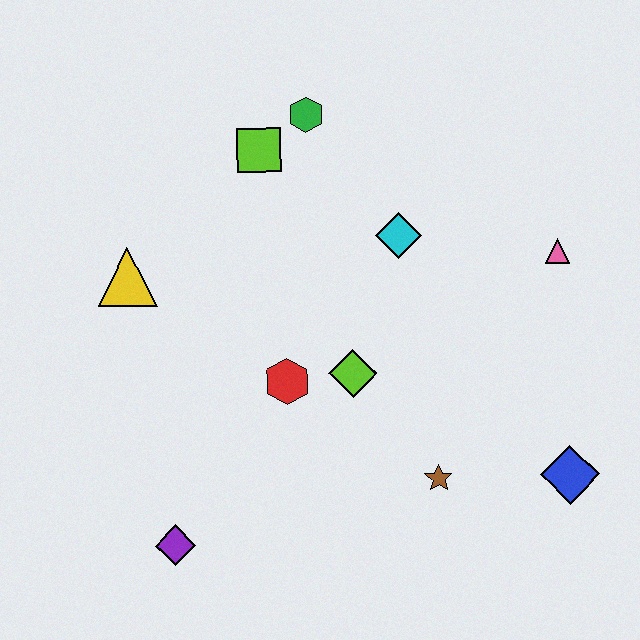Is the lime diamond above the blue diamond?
Yes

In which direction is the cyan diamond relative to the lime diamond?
The cyan diamond is above the lime diamond.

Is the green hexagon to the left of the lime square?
No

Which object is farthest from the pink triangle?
The purple diamond is farthest from the pink triangle.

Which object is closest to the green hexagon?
The lime square is closest to the green hexagon.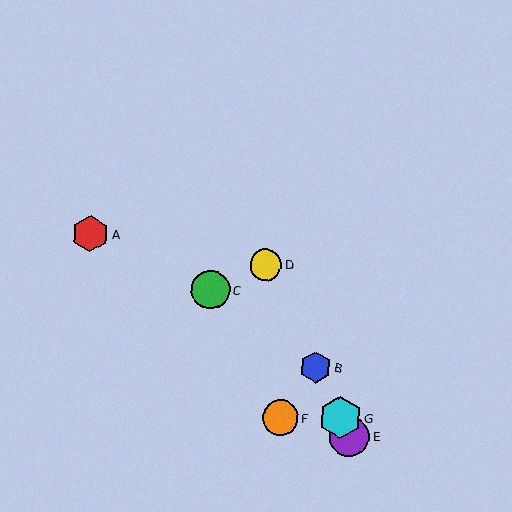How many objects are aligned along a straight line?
4 objects (B, D, E, G) are aligned along a straight line.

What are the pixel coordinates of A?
Object A is at (90, 234).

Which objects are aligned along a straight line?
Objects B, D, E, G are aligned along a straight line.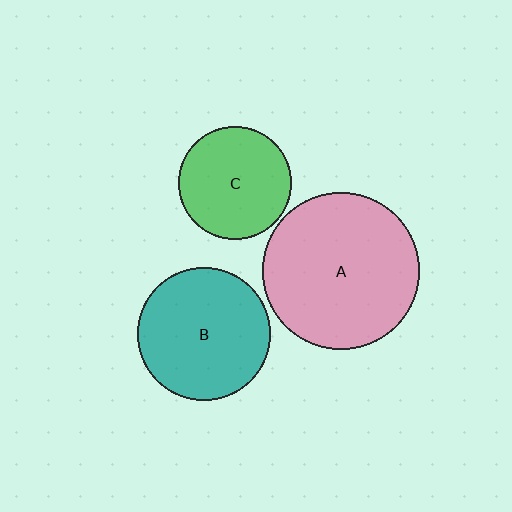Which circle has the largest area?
Circle A (pink).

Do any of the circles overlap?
No, none of the circles overlap.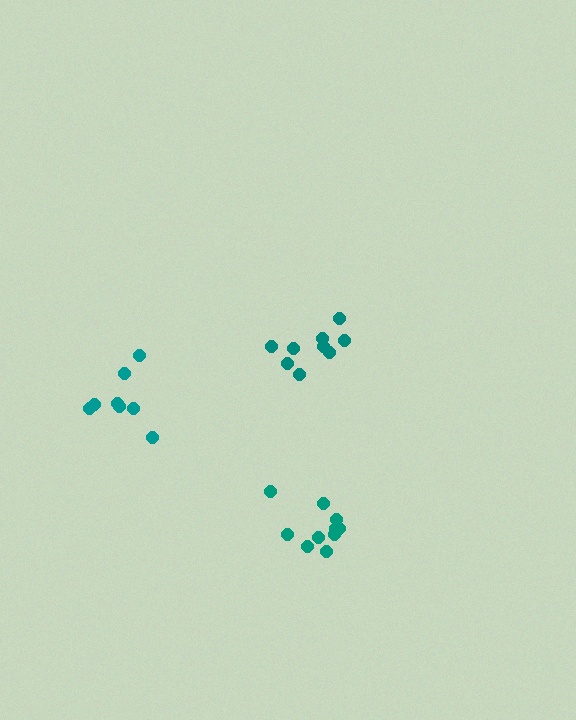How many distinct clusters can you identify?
There are 3 distinct clusters.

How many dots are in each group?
Group 1: 9 dots, Group 2: 10 dots, Group 3: 8 dots (27 total).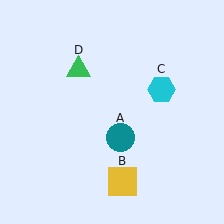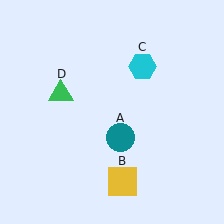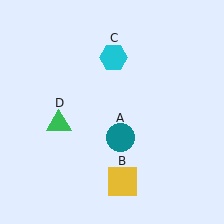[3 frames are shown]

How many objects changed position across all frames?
2 objects changed position: cyan hexagon (object C), green triangle (object D).